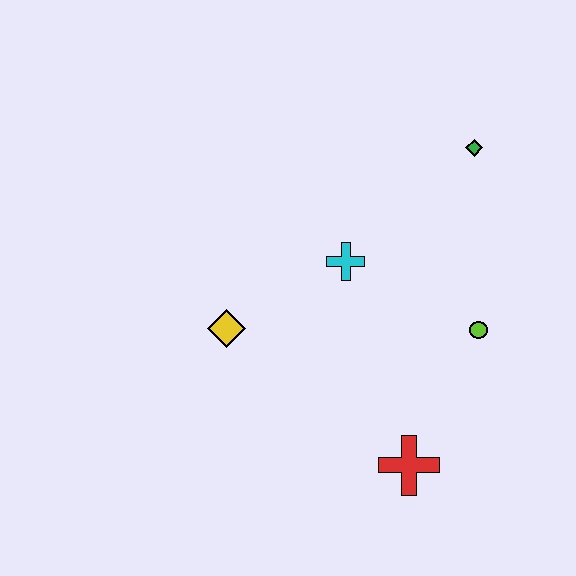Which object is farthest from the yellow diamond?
The green diamond is farthest from the yellow diamond.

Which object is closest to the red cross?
The lime circle is closest to the red cross.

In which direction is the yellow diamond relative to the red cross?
The yellow diamond is to the left of the red cross.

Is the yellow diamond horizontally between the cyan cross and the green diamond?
No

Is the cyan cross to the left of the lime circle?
Yes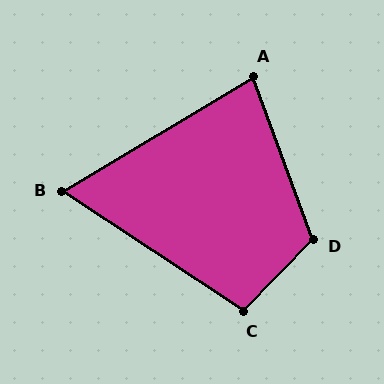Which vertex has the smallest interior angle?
B, at approximately 64 degrees.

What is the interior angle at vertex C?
Approximately 100 degrees (obtuse).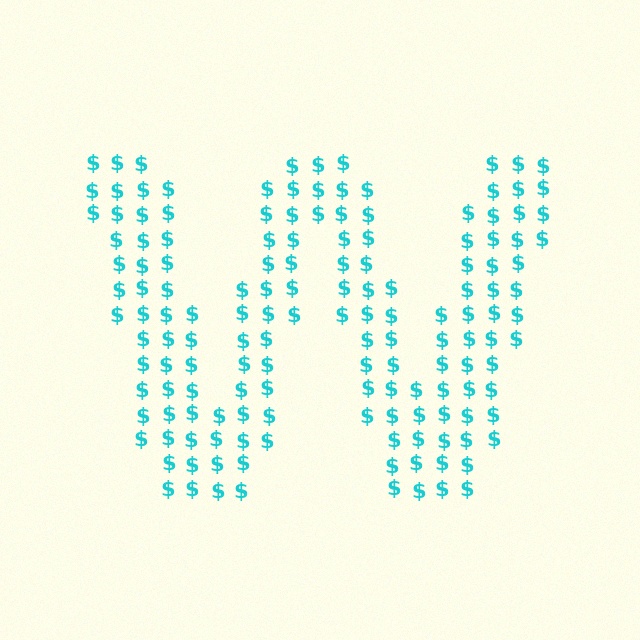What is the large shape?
The large shape is the letter W.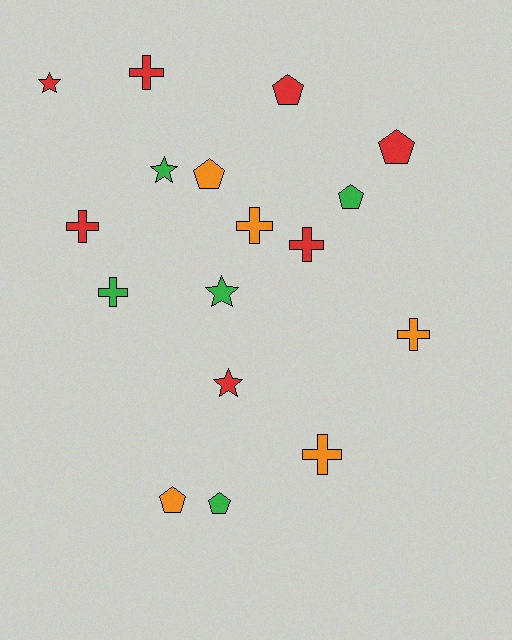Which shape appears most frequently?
Cross, with 7 objects.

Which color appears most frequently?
Red, with 7 objects.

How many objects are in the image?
There are 17 objects.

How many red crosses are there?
There are 3 red crosses.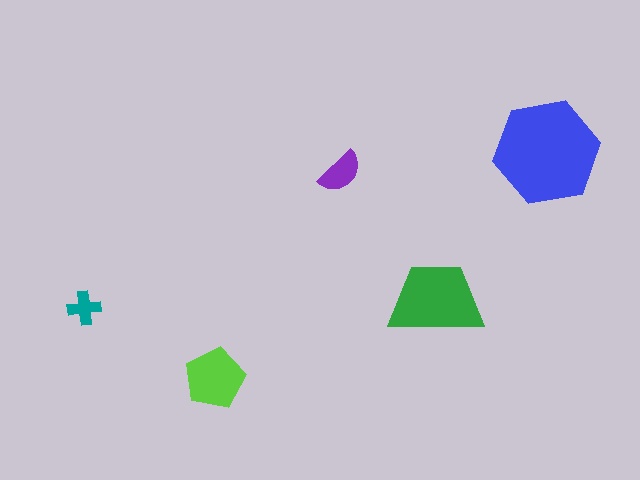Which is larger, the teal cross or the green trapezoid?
The green trapezoid.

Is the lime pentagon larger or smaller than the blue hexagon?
Smaller.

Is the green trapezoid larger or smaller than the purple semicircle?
Larger.